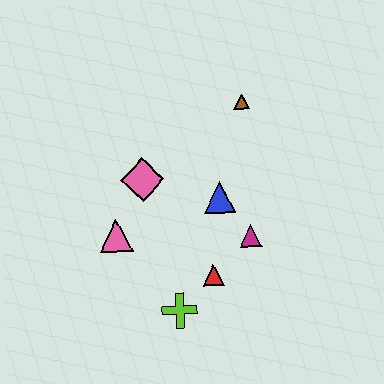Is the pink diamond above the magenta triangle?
Yes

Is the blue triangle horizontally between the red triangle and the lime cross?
No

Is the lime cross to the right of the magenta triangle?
No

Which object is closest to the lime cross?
The red triangle is closest to the lime cross.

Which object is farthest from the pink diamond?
The lime cross is farthest from the pink diamond.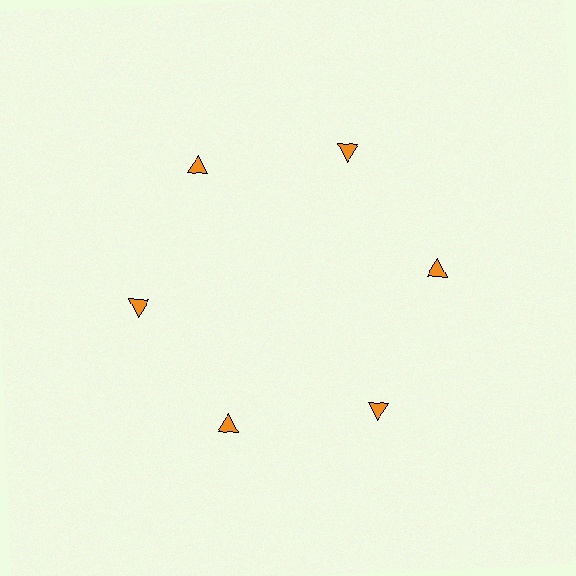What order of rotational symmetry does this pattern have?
This pattern has 6-fold rotational symmetry.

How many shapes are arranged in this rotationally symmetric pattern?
There are 6 shapes, arranged in 6 groups of 1.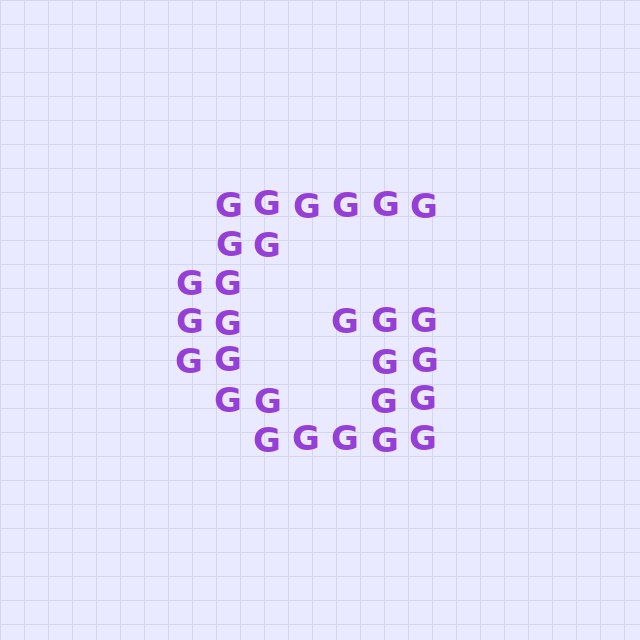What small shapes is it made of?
It is made of small letter G's.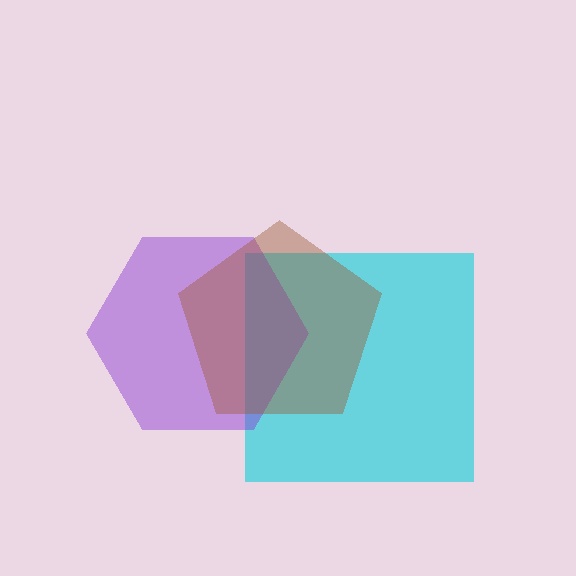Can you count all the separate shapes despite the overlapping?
Yes, there are 3 separate shapes.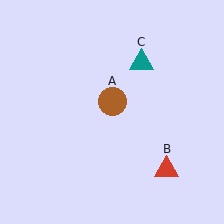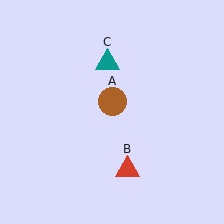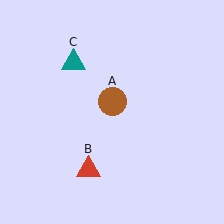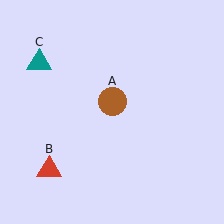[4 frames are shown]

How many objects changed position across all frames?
2 objects changed position: red triangle (object B), teal triangle (object C).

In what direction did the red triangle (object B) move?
The red triangle (object B) moved left.